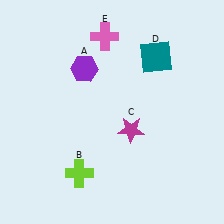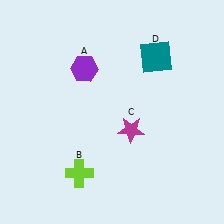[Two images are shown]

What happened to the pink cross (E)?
The pink cross (E) was removed in Image 2. It was in the top-left area of Image 1.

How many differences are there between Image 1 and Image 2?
There is 1 difference between the two images.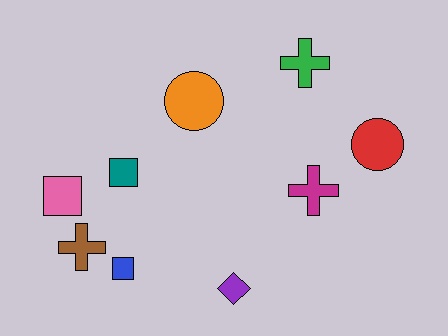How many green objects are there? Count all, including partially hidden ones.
There is 1 green object.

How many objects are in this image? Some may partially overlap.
There are 9 objects.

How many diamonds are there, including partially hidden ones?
There is 1 diamond.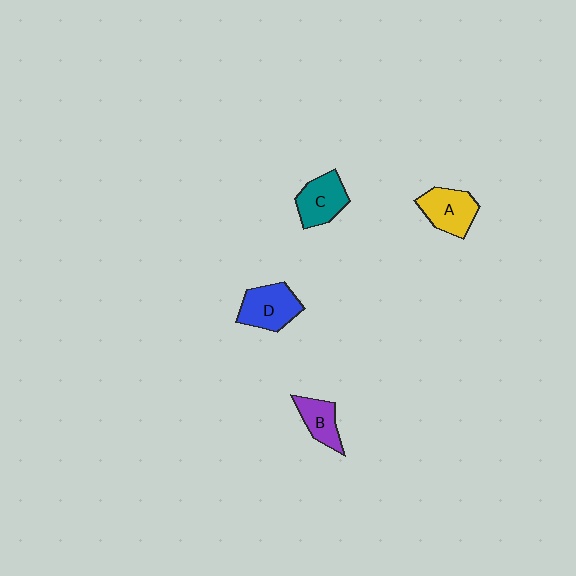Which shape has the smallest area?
Shape B (purple).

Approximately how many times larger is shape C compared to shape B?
Approximately 1.3 times.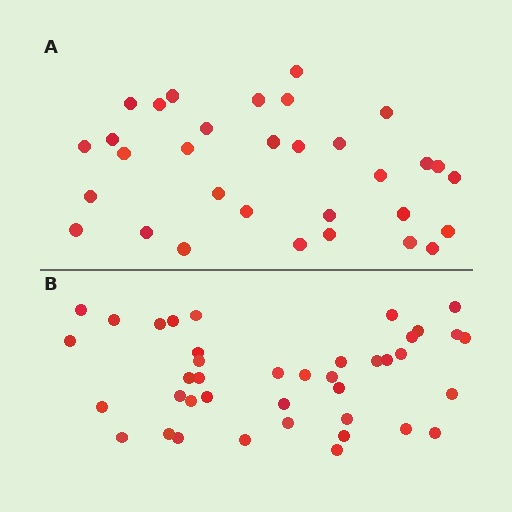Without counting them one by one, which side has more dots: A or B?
Region B (the bottom region) has more dots.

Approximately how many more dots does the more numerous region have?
Region B has roughly 8 or so more dots than region A.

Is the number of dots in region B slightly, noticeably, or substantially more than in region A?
Region B has noticeably more, but not dramatically so. The ratio is roughly 1.2 to 1.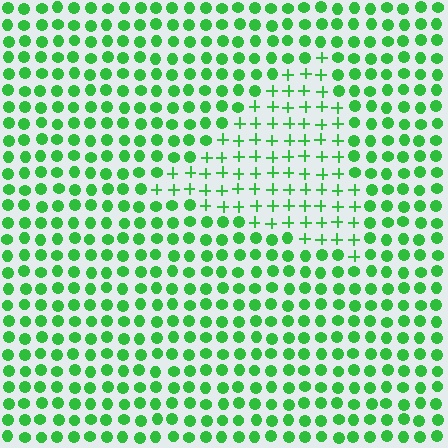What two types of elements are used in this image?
The image uses plus signs inside the triangle region and circles outside it.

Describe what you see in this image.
The image is filled with small green elements arranged in a uniform grid. A triangle-shaped region contains plus signs, while the surrounding area contains circles. The boundary is defined purely by the change in element shape.